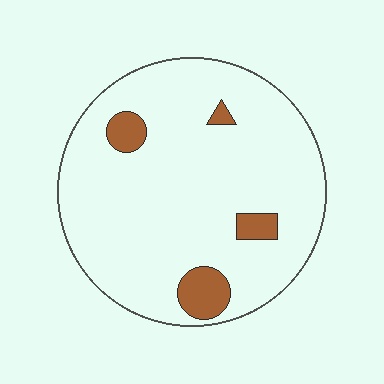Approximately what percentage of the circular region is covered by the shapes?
Approximately 10%.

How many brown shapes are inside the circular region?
4.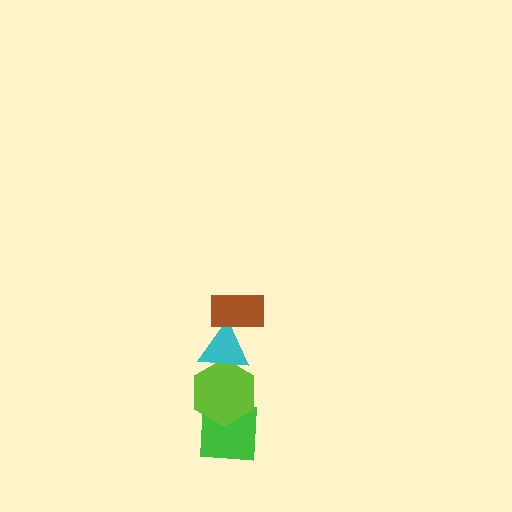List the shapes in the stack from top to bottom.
From top to bottom: the brown rectangle, the cyan triangle, the lime hexagon, the green square.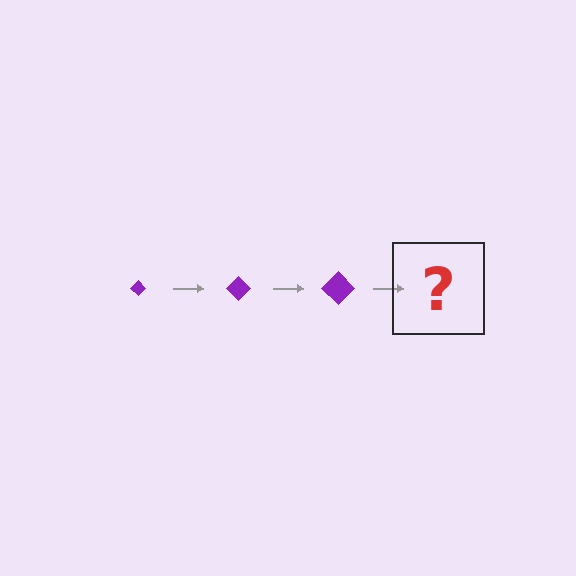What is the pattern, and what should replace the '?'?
The pattern is that the diamond gets progressively larger each step. The '?' should be a purple diamond, larger than the previous one.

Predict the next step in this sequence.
The next step is a purple diamond, larger than the previous one.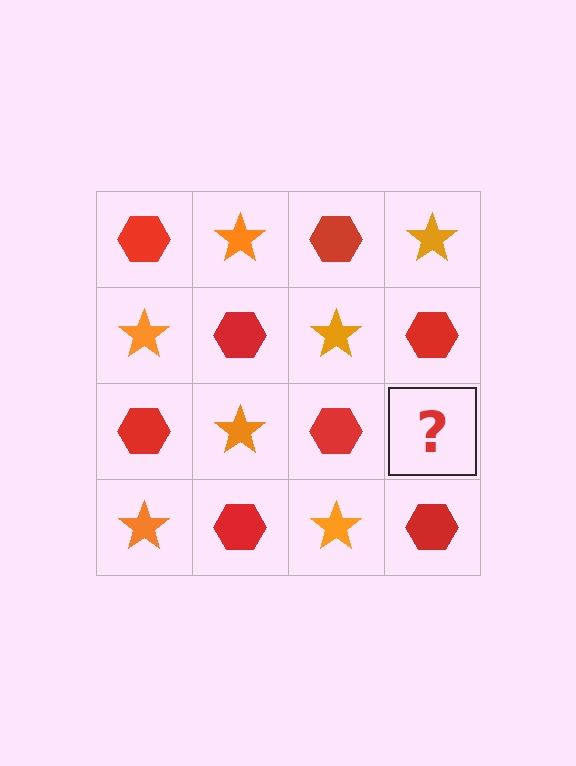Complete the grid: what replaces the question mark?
The question mark should be replaced with an orange star.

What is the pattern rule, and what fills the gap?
The rule is that it alternates red hexagon and orange star in a checkerboard pattern. The gap should be filled with an orange star.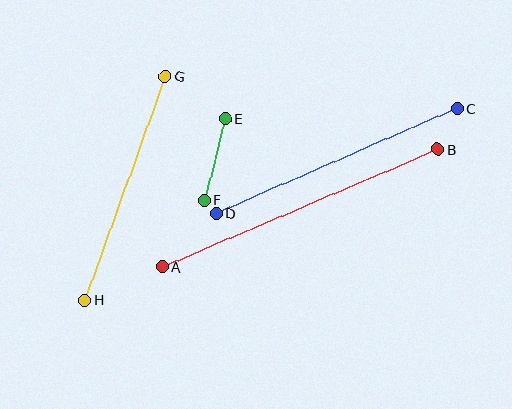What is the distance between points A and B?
The distance is approximately 300 pixels.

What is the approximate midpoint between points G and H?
The midpoint is at approximately (125, 188) pixels.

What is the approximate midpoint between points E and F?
The midpoint is at approximately (215, 159) pixels.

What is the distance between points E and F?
The distance is approximately 84 pixels.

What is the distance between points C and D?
The distance is approximately 263 pixels.